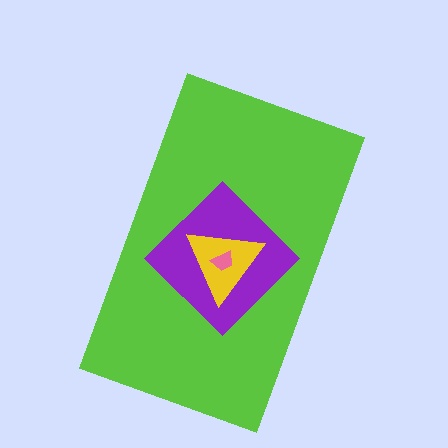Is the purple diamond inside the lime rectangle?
Yes.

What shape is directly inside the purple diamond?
The yellow triangle.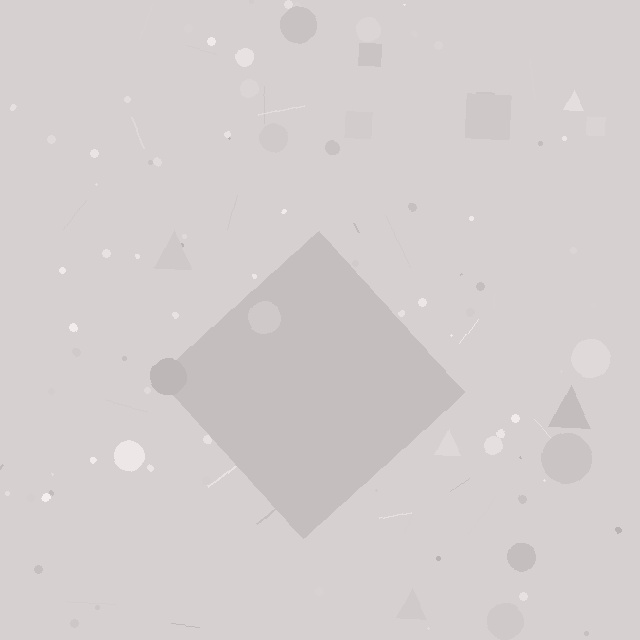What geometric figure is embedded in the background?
A diamond is embedded in the background.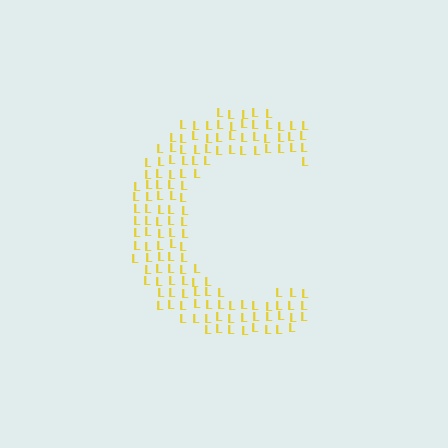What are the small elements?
The small elements are letter L's.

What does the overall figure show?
The overall figure shows the letter C.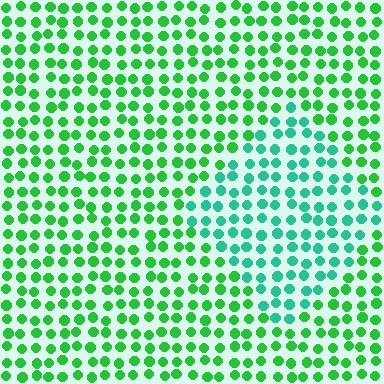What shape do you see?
I see a diamond.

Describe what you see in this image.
The image is filled with small green elements in a uniform arrangement. A diamond-shaped region is visible where the elements are tinted to a slightly different hue, forming a subtle color boundary.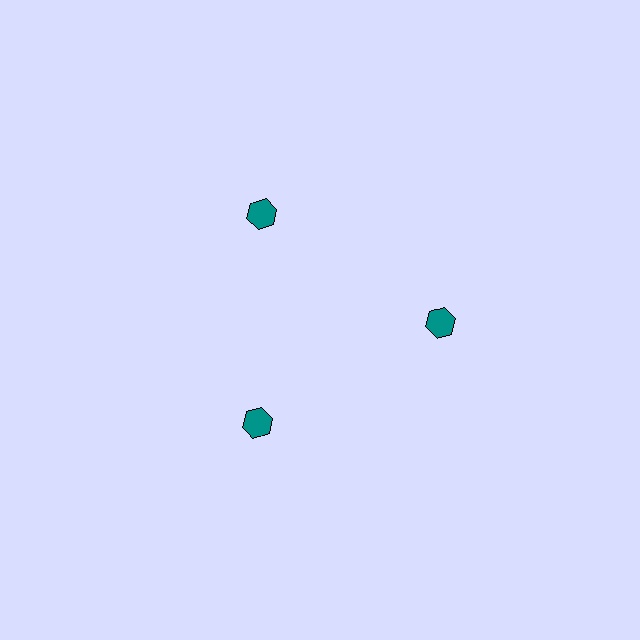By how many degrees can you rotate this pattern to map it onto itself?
The pattern maps onto itself every 120 degrees of rotation.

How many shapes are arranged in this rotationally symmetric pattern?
There are 3 shapes, arranged in 3 groups of 1.